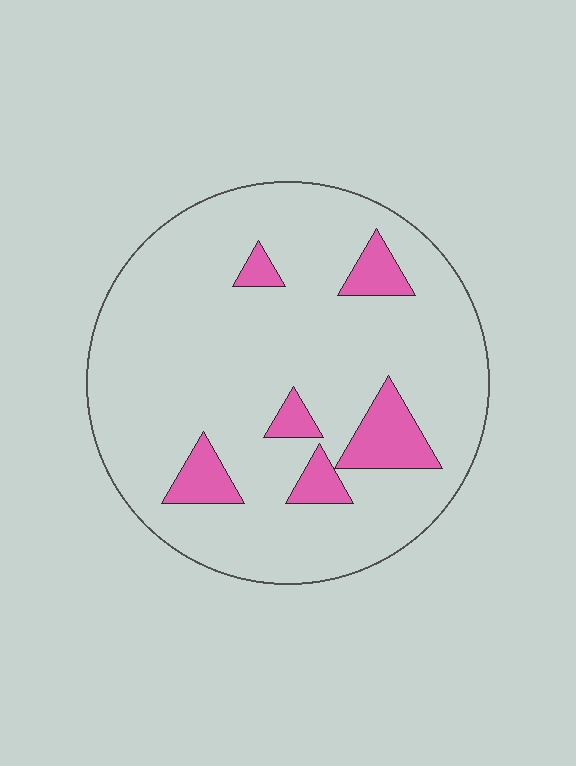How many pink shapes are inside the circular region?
6.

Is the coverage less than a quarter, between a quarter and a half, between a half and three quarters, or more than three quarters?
Less than a quarter.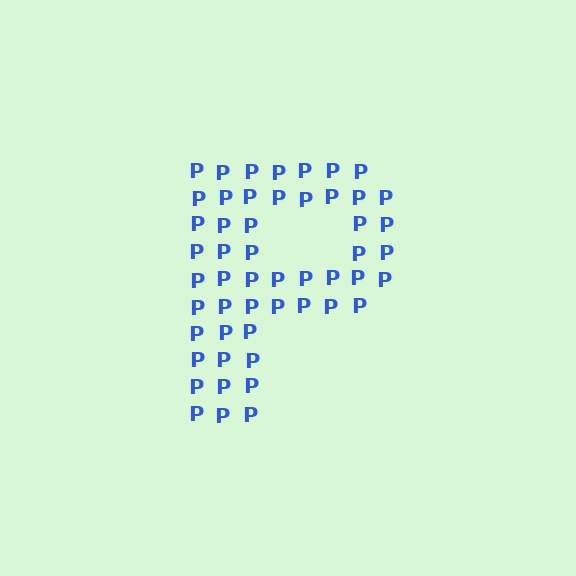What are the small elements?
The small elements are letter P's.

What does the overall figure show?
The overall figure shows the letter P.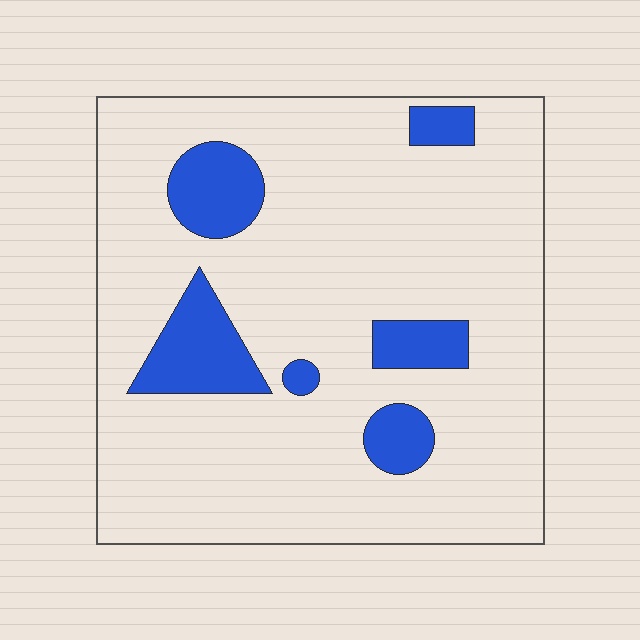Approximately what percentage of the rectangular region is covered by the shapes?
Approximately 15%.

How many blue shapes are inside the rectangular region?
6.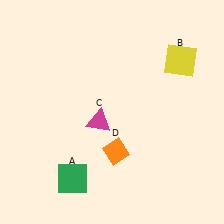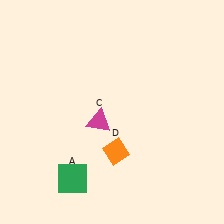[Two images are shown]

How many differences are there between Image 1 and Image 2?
There is 1 difference between the two images.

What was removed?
The yellow square (B) was removed in Image 2.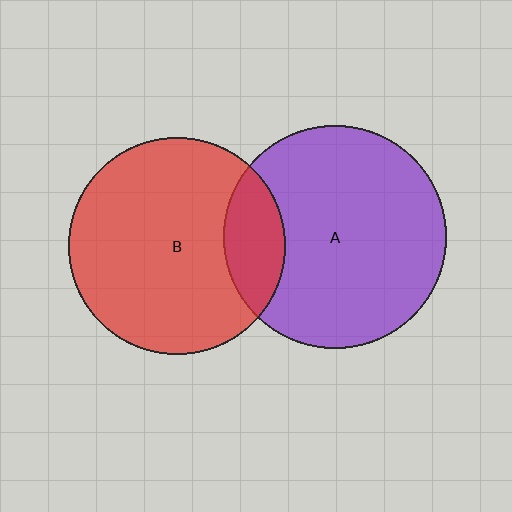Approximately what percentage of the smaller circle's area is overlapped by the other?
Approximately 20%.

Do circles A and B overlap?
Yes.